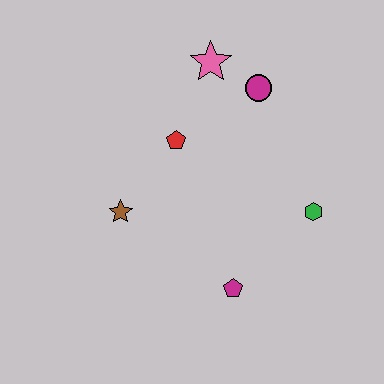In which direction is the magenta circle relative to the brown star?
The magenta circle is to the right of the brown star.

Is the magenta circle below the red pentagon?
No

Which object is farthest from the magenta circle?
The magenta pentagon is farthest from the magenta circle.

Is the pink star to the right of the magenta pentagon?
No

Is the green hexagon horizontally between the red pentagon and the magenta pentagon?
No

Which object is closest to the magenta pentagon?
The green hexagon is closest to the magenta pentagon.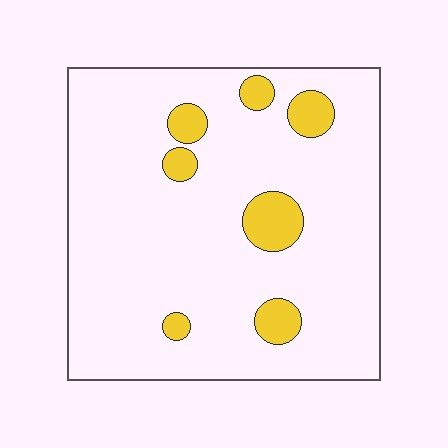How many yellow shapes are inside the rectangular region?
7.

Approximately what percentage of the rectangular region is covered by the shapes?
Approximately 10%.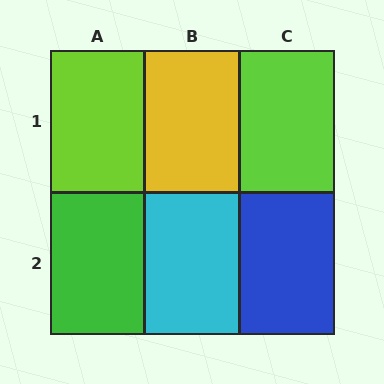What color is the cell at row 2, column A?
Green.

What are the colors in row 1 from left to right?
Lime, yellow, lime.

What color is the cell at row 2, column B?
Cyan.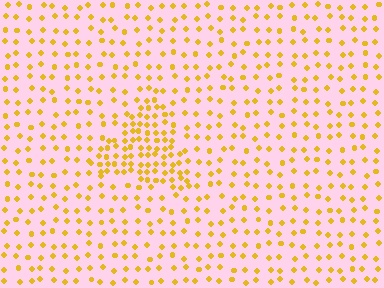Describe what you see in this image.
The image contains small yellow elements arranged at two different densities. A triangle-shaped region is visible where the elements are more densely packed than the surrounding area.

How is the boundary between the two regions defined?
The boundary is defined by a change in element density (approximately 2.2x ratio). All elements are the same color, size, and shape.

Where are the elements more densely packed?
The elements are more densely packed inside the triangle boundary.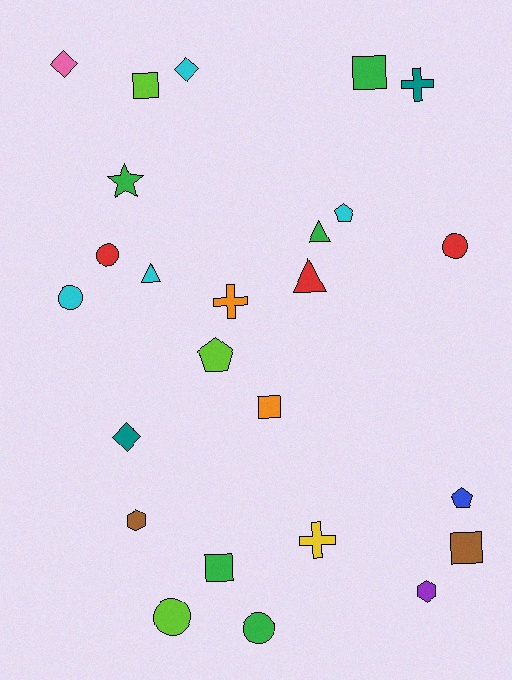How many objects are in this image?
There are 25 objects.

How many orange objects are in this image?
There are 2 orange objects.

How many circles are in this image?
There are 5 circles.